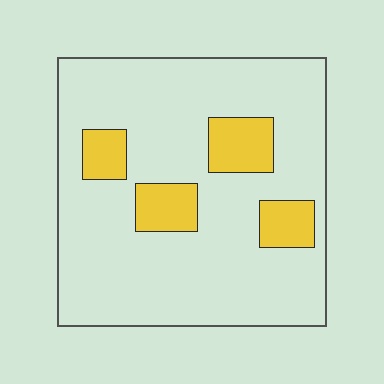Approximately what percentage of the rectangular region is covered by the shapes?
Approximately 15%.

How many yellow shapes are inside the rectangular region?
4.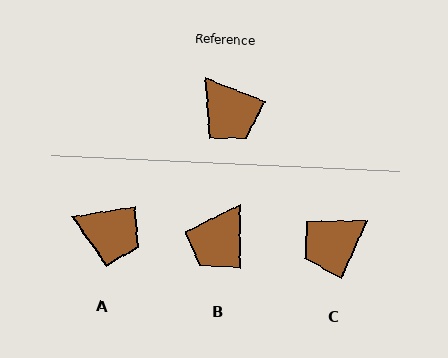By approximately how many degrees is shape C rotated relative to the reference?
Approximately 93 degrees clockwise.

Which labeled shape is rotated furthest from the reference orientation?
C, about 93 degrees away.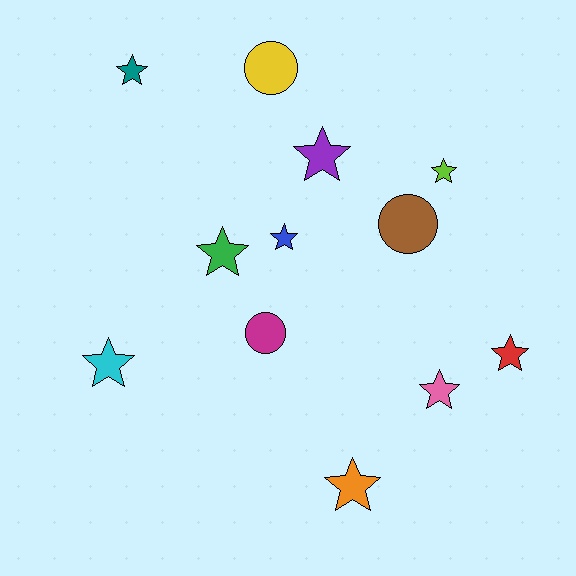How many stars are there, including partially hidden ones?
There are 9 stars.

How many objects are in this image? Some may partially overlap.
There are 12 objects.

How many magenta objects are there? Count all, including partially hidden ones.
There is 1 magenta object.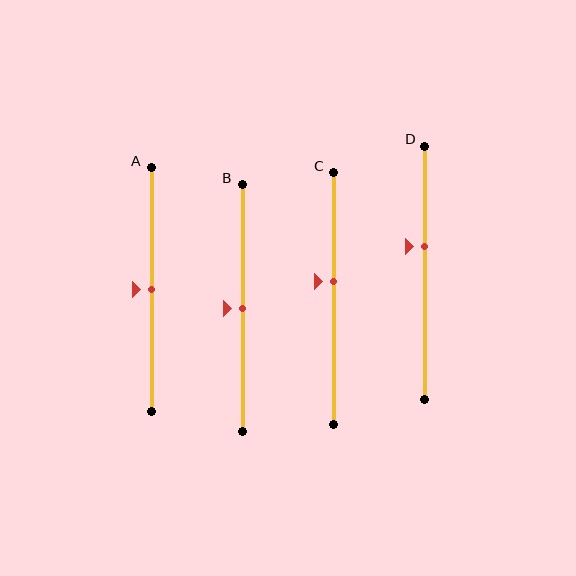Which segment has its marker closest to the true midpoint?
Segment A has its marker closest to the true midpoint.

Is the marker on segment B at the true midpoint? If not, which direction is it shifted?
Yes, the marker on segment B is at the true midpoint.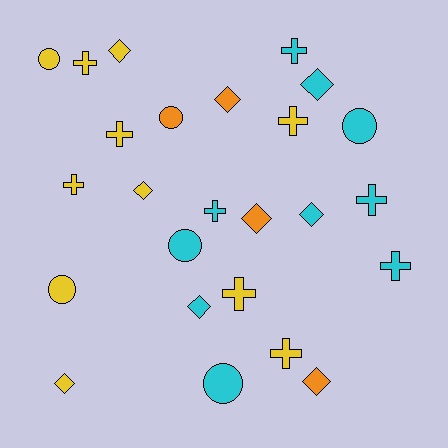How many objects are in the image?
There are 25 objects.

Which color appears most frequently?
Yellow, with 11 objects.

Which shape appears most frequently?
Cross, with 10 objects.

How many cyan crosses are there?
There are 4 cyan crosses.